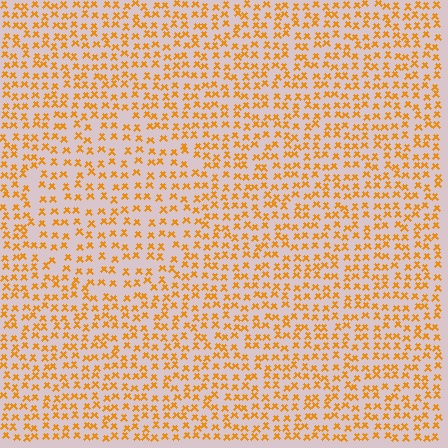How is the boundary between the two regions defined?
The boundary is defined by a change in element density (approximately 1.4x ratio). All elements are the same color, size, and shape.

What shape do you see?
I see a circle.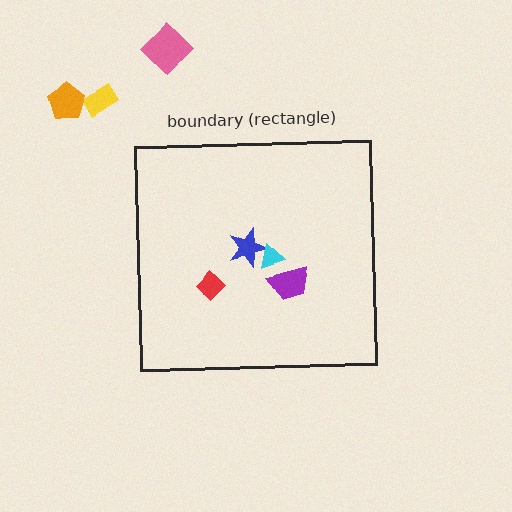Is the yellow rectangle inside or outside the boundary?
Outside.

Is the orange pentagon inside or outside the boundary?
Outside.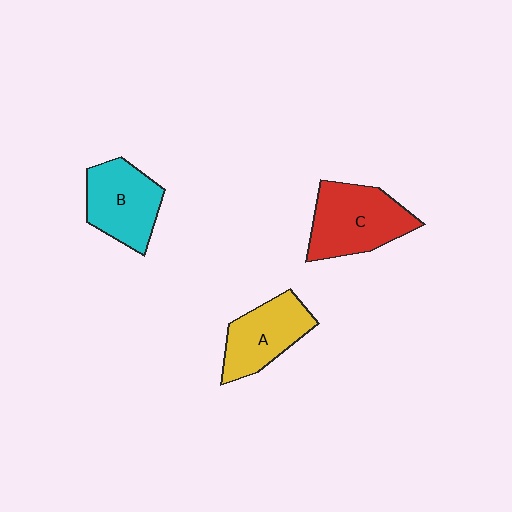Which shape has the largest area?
Shape C (red).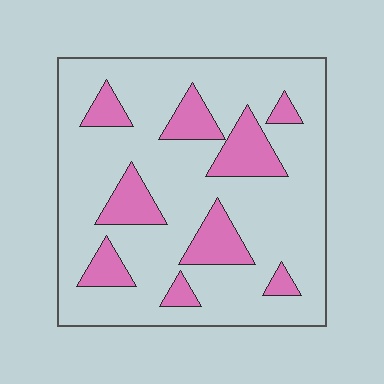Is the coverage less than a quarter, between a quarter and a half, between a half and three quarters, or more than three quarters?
Less than a quarter.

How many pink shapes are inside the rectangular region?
9.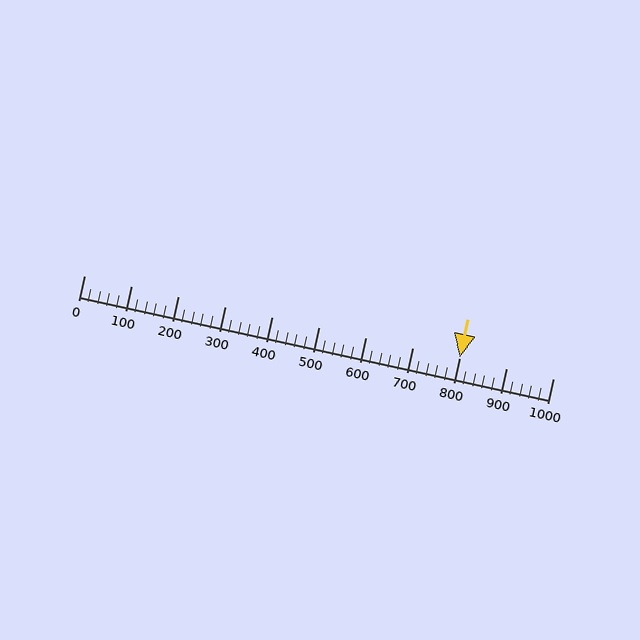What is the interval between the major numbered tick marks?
The major tick marks are spaced 100 units apart.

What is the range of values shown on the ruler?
The ruler shows values from 0 to 1000.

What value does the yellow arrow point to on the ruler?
The yellow arrow points to approximately 800.